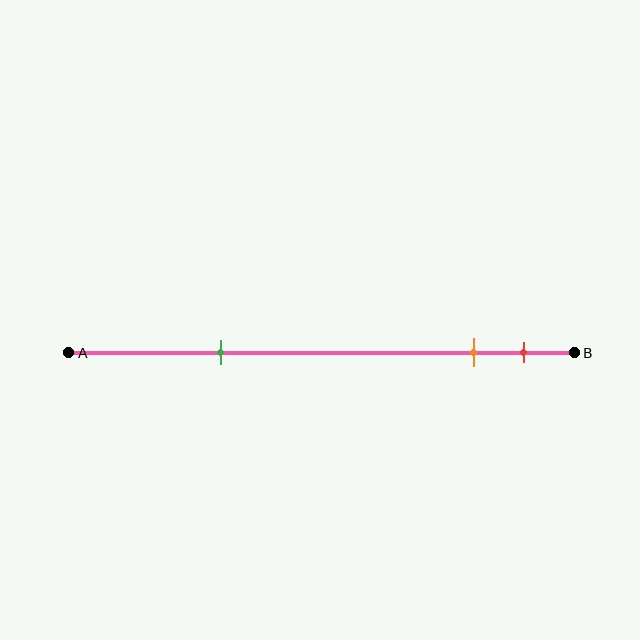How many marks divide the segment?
There are 3 marks dividing the segment.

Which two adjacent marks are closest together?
The orange and red marks are the closest adjacent pair.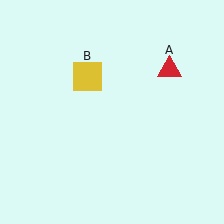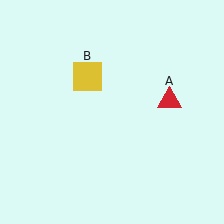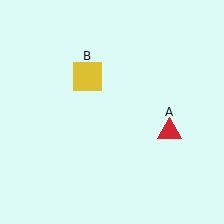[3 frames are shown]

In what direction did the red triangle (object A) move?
The red triangle (object A) moved down.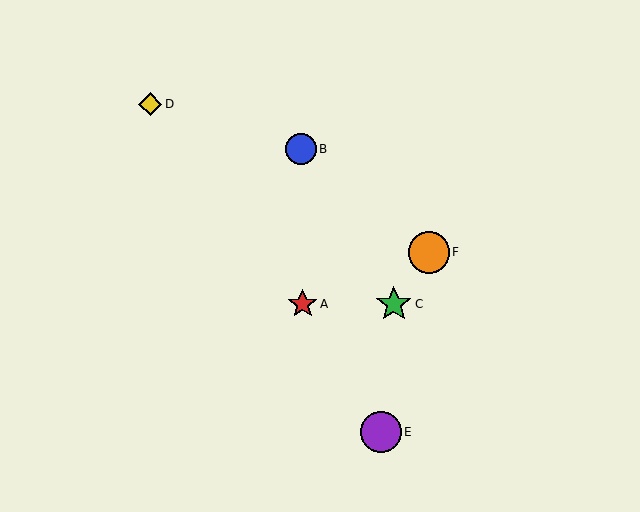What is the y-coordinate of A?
Object A is at y≈304.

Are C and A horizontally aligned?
Yes, both are at y≈304.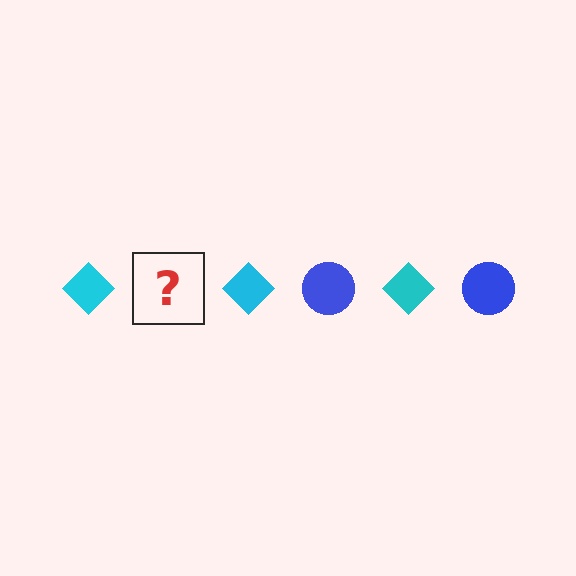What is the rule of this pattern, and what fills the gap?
The rule is that the pattern alternates between cyan diamond and blue circle. The gap should be filled with a blue circle.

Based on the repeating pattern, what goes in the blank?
The blank should be a blue circle.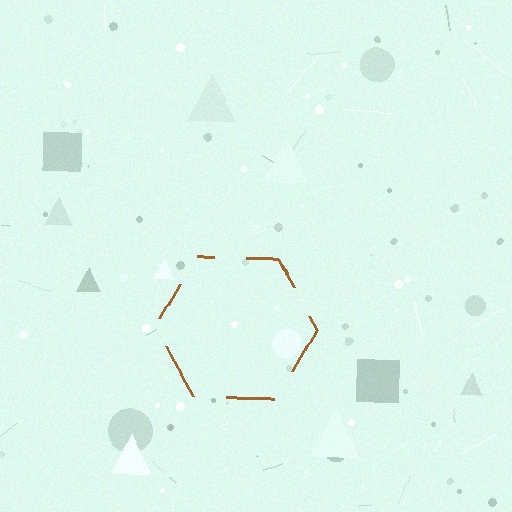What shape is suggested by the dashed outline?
The dashed outline suggests a hexagon.